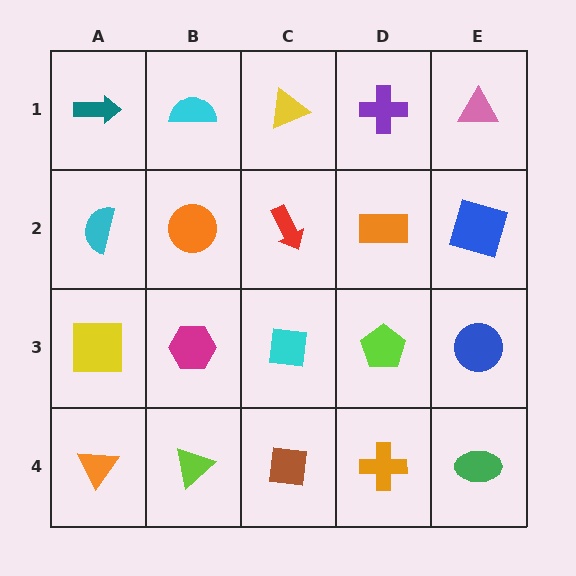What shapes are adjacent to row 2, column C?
A yellow triangle (row 1, column C), a cyan square (row 3, column C), an orange circle (row 2, column B), an orange rectangle (row 2, column D).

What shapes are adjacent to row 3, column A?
A cyan semicircle (row 2, column A), an orange triangle (row 4, column A), a magenta hexagon (row 3, column B).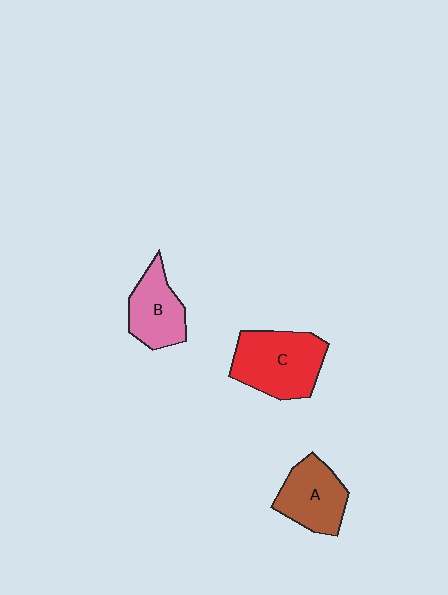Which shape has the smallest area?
Shape B (pink).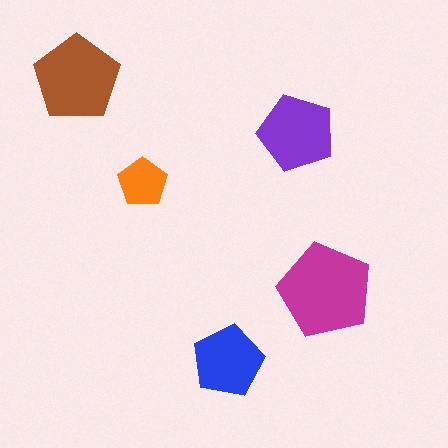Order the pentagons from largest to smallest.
the magenta one, the brown one, the purple one, the blue one, the orange one.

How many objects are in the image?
There are 5 objects in the image.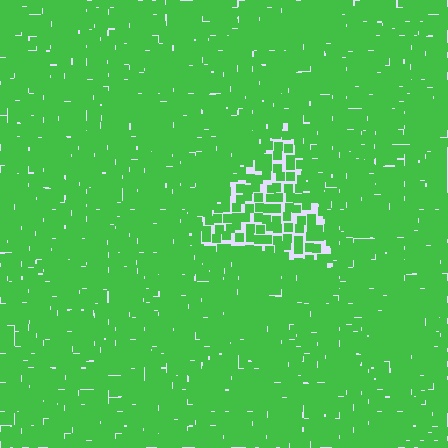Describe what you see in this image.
The image contains small green elements arranged at two different densities. A triangle-shaped region is visible where the elements are less densely packed than the surrounding area.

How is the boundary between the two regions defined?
The boundary is defined by a change in element density (approximately 2.0x ratio). All elements are the same color, size, and shape.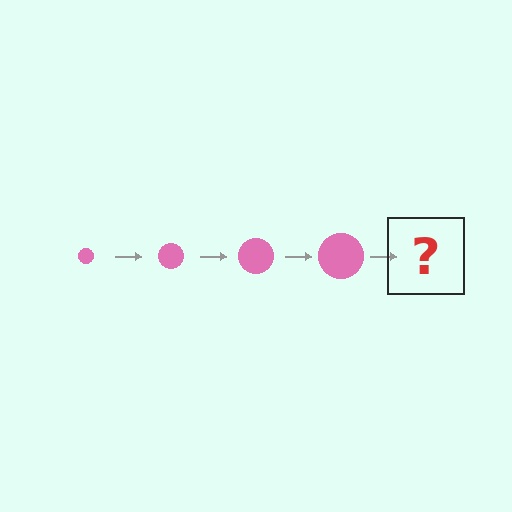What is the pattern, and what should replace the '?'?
The pattern is that the circle gets progressively larger each step. The '?' should be a pink circle, larger than the previous one.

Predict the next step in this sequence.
The next step is a pink circle, larger than the previous one.